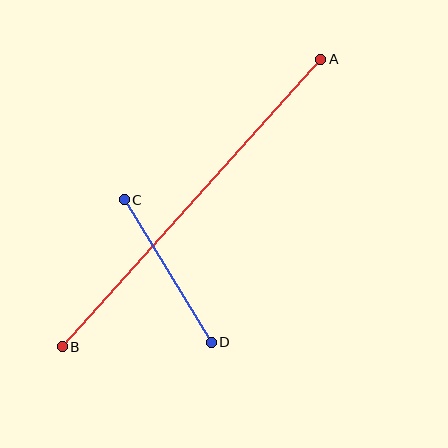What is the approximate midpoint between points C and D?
The midpoint is at approximately (168, 271) pixels.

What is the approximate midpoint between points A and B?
The midpoint is at approximately (192, 203) pixels.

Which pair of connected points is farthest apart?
Points A and B are farthest apart.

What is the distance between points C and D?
The distance is approximately 167 pixels.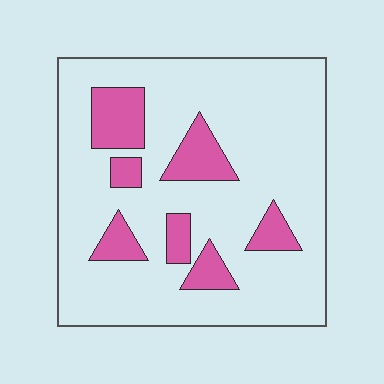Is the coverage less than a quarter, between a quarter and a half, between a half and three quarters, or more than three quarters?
Less than a quarter.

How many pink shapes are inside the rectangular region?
7.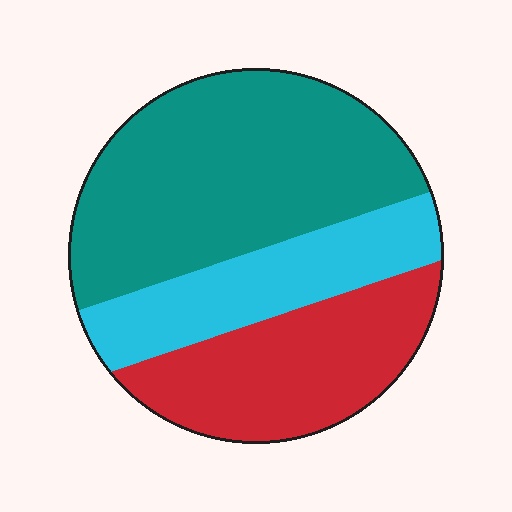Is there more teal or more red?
Teal.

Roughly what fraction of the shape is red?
Red covers 29% of the shape.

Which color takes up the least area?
Cyan, at roughly 25%.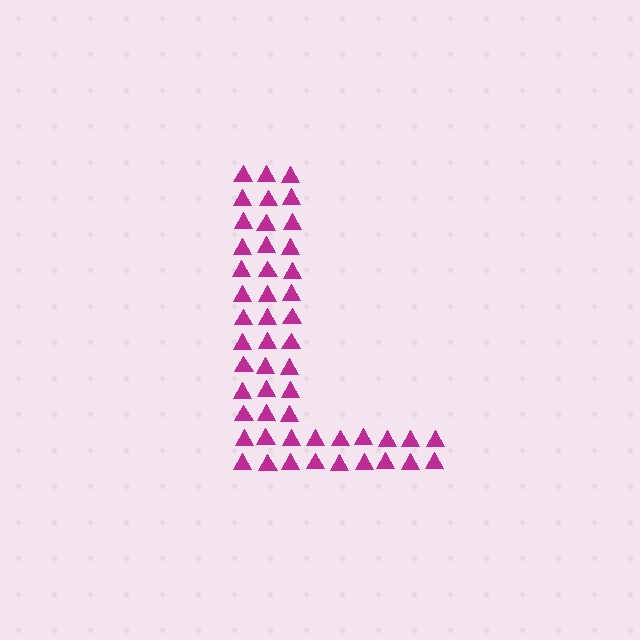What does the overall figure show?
The overall figure shows the letter L.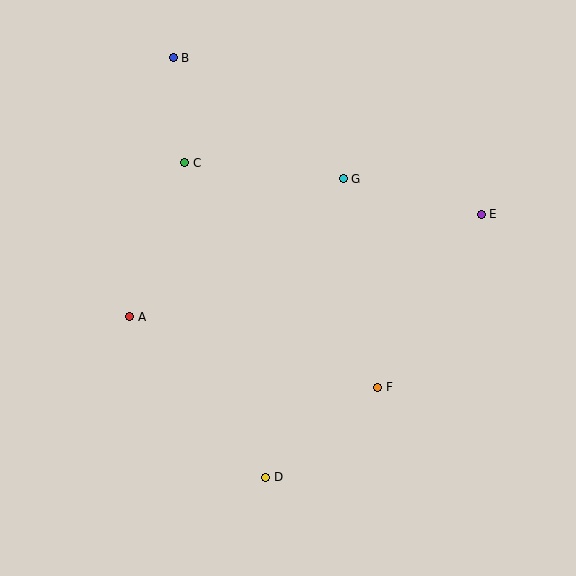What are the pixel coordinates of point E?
Point E is at (481, 214).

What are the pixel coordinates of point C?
Point C is at (185, 163).